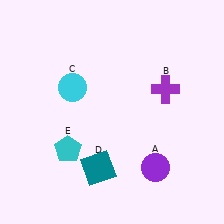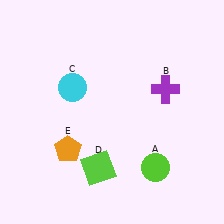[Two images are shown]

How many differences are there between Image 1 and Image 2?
There are 3 differences between the two images.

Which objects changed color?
A changed from purple to lime. D changed from teal to lime. E changed from cyan to orange.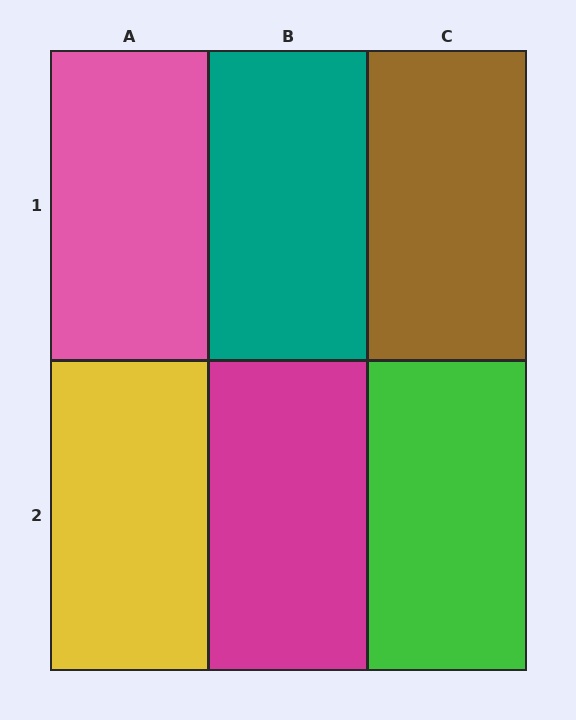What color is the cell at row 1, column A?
Pink.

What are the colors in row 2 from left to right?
Yellow, magenta, green.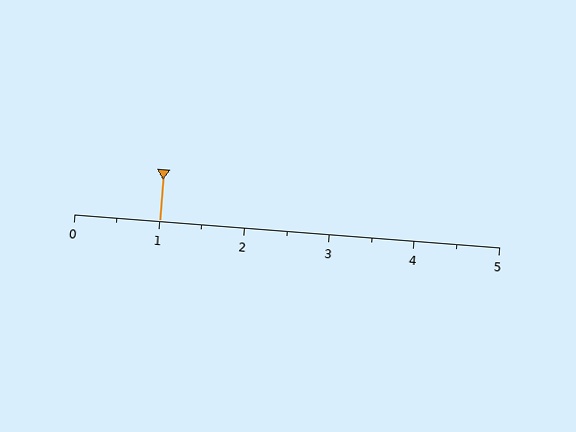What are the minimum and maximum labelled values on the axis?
The axis runs from 0 to 5.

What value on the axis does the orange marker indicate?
The marker indicates approximately 1.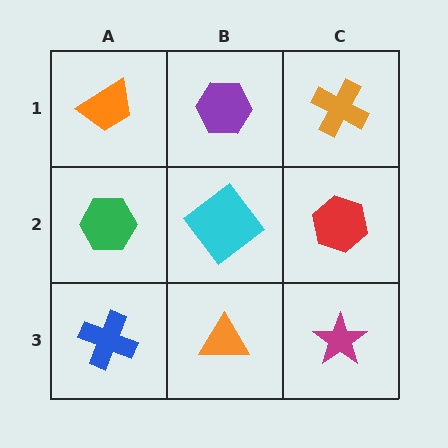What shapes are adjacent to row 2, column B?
A purple hexagon (row 1, column B), an orange triangle (row 3, column B), a green hexagon (row 2, column A), a red hexagon (row 2, column C).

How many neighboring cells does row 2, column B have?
4.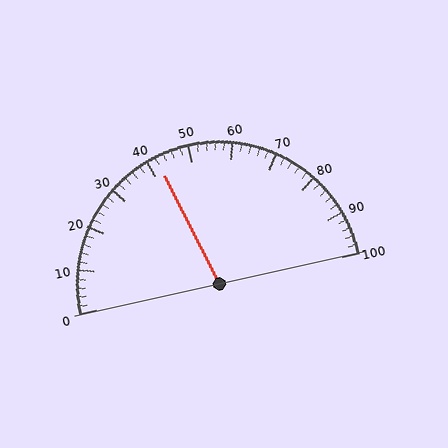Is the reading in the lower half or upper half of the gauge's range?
The reading is in the lower half of the range (0 to 100).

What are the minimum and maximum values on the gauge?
The gauge ranges from 0 to 100.